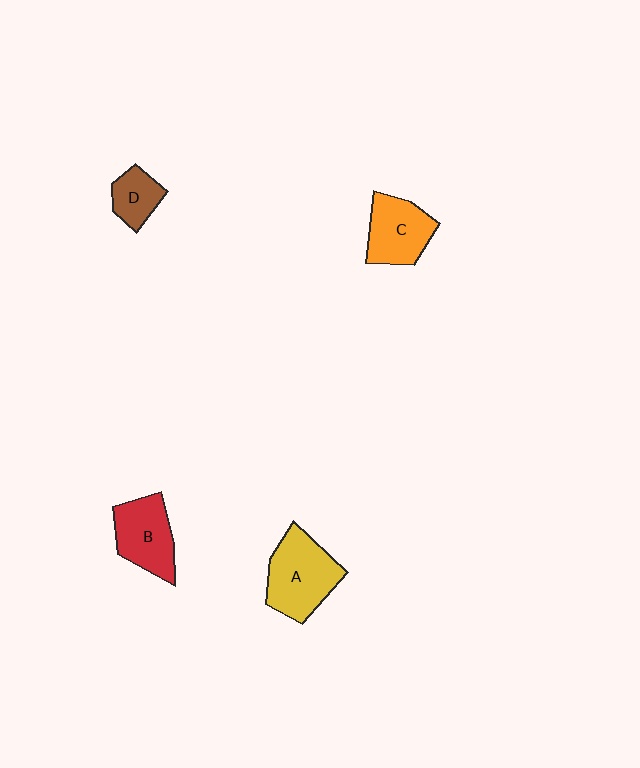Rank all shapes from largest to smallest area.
From largest to smallest: A (yellow), B (red), C (orange), D (brown).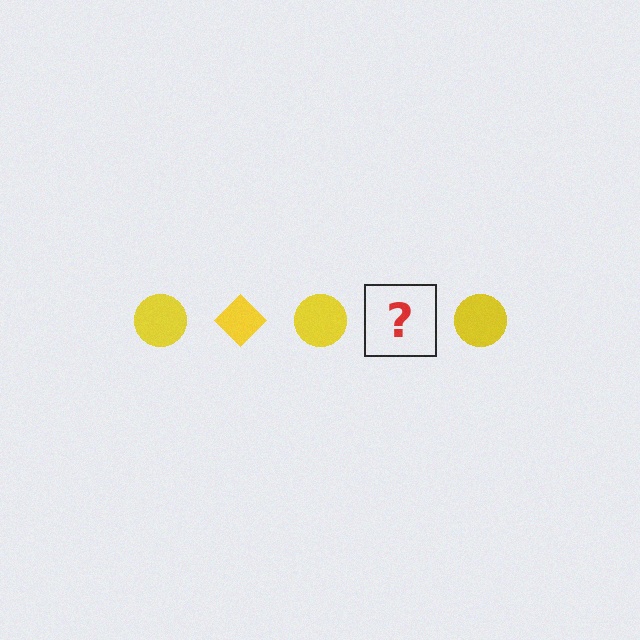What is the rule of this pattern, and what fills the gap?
The rule is that the pattern cycles through circle, diamond shapes in yellow. The gap should be filled with a yellow diamond.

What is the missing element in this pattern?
The missing element is a yellow diamond.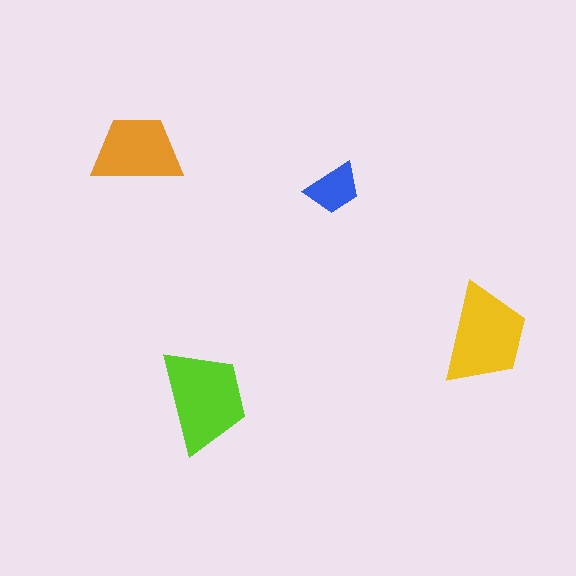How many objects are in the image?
There are 4 objects in the image.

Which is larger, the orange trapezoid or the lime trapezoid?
The lime one.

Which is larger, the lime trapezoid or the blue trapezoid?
The lime one.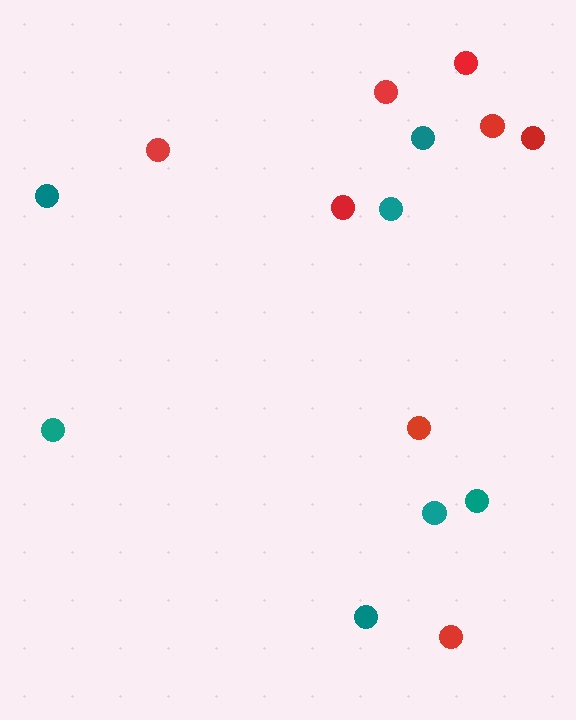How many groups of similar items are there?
There are 2 groups: one group of red circles (8) and one group of teal circles (7).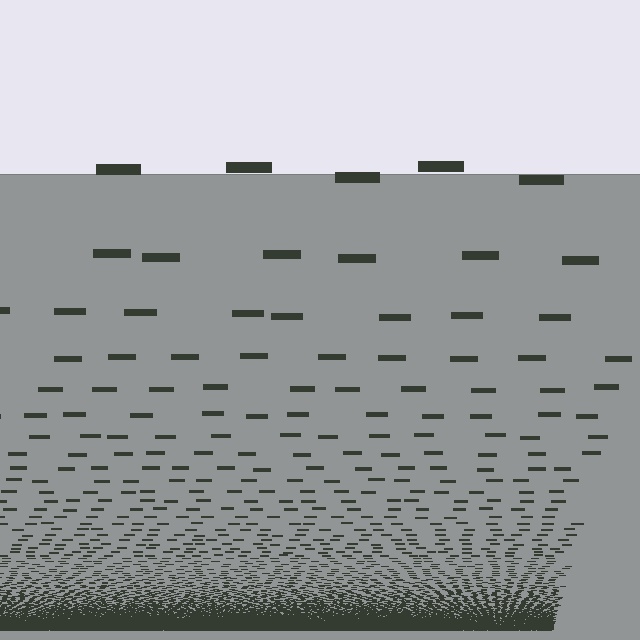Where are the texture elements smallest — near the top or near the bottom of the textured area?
Near the bottom.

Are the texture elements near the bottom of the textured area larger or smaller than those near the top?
Smaller. The gradient is inverted — elements near the bottom are smaller and denser.